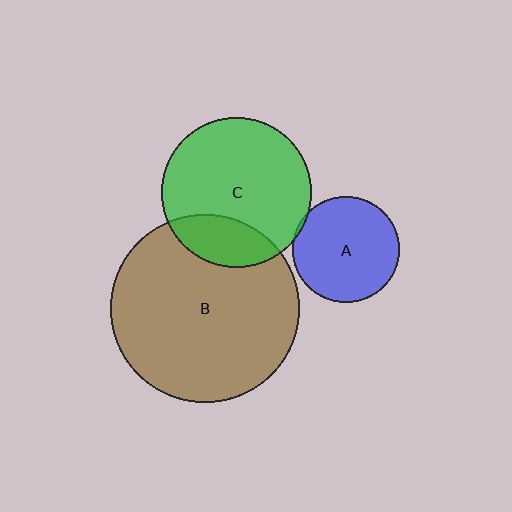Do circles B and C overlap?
Yes.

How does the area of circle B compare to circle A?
Approximately 3.1 times.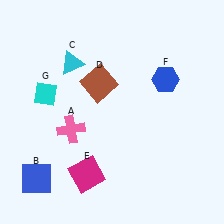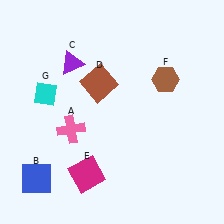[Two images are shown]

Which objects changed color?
C changed from cyan to purple. F changed from blue to brown.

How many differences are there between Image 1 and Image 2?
There are 2 differences between the two images.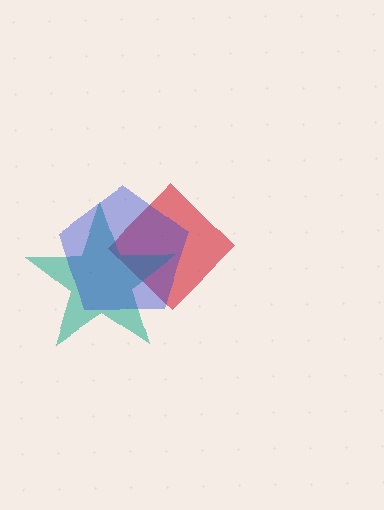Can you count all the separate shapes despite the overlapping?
Yes, there are 3 separate shapes.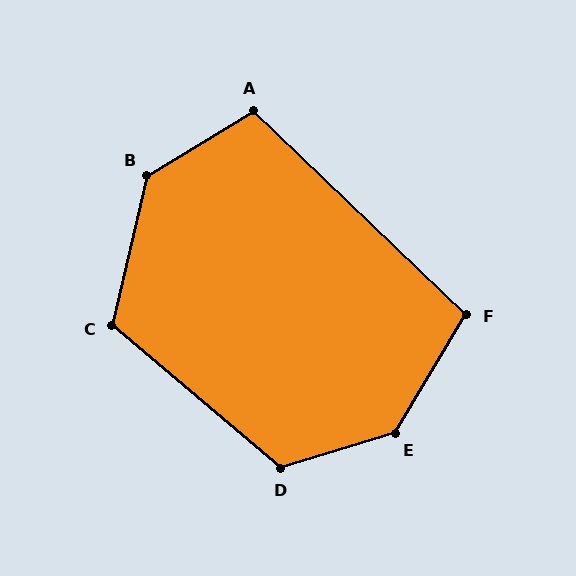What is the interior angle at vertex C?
Approximately 117 degrees (obtuse).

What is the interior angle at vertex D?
Approximately 123 degrees (obtuse).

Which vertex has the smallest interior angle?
F, at approximately 103 degrees.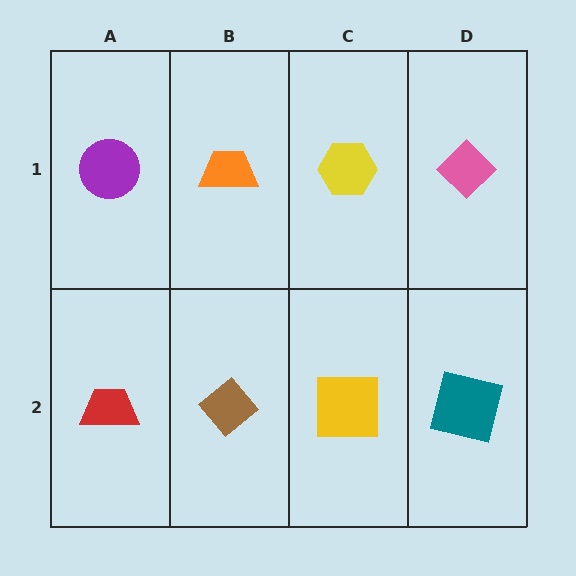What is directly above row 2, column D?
A pink diamond.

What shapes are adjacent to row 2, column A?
A purple circle (row 1, column A), a brown diamond (row 2, column B).